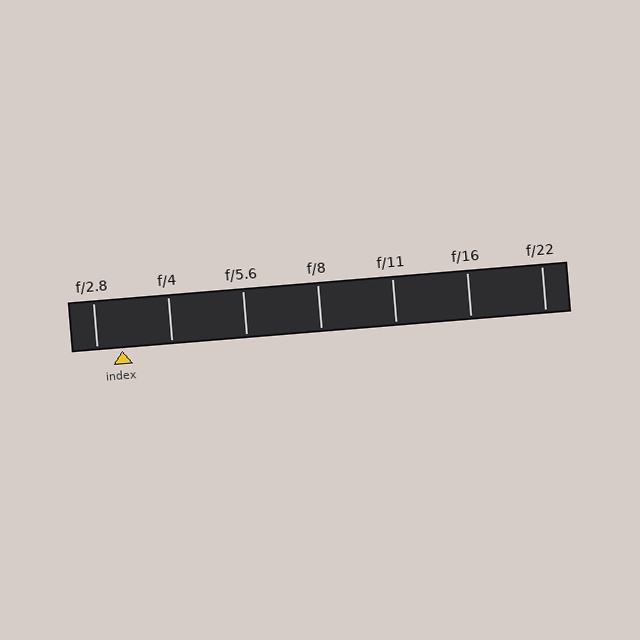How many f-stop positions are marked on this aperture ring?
There are 7 f-stop positions marked.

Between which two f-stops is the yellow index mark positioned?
The index mark is between f/2.8 and f/4.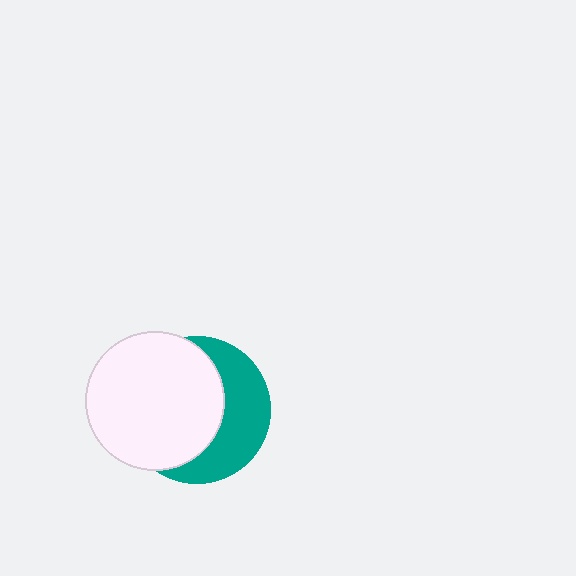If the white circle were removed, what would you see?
You would see the complete teal circle.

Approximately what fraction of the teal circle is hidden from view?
Roughly 59% of the teal circle is hidden behind the white circle.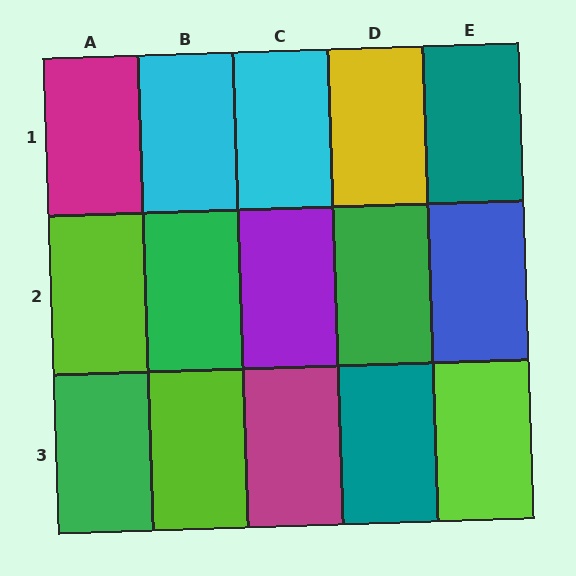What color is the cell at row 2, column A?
Lime.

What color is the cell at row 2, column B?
Green.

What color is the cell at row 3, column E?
Lime.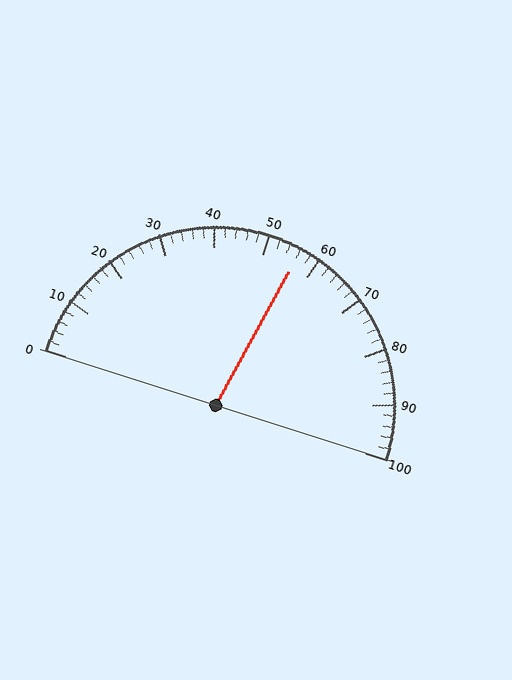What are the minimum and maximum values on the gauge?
The gauge ranges from 0 to 100.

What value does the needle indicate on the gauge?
The needle indicates approximately 56.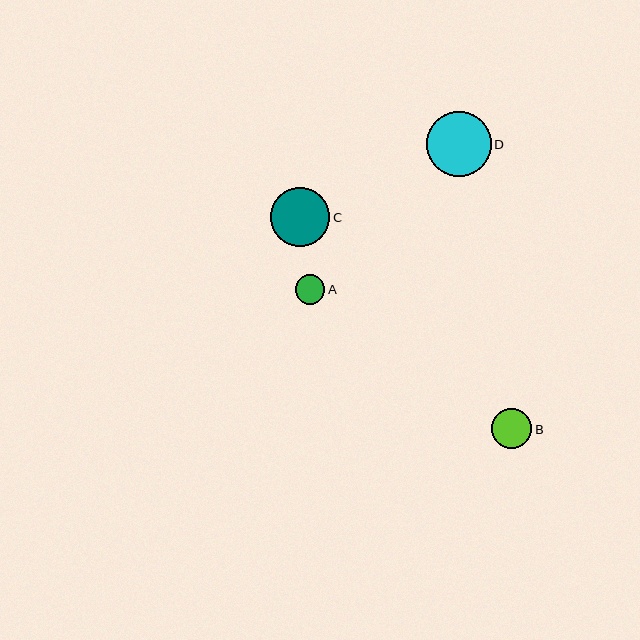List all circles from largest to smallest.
From largest to smallest: D, C, B, A.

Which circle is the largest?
Circle D is the largest with a size of approximately 65 pixels.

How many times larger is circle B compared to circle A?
Circle B is approximately 1.3 times the size of circle A.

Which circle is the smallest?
Circle A is the smallest with a size of approximately 30 pixels.